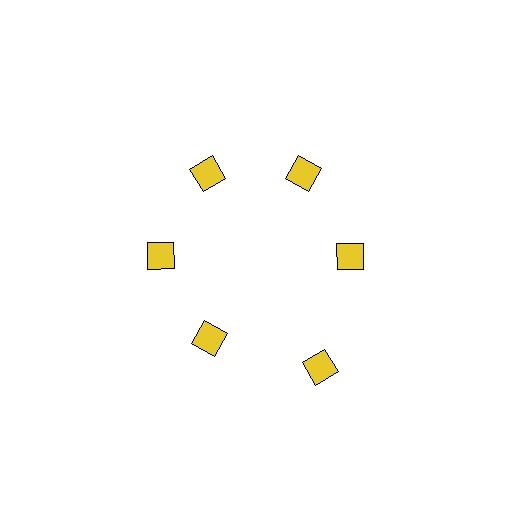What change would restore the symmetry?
The symmetry would be restored by moving it inward, back onto the ring so that all 6 squares sit at equal angles and equal distance from the center.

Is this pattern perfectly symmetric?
No. The 6 yellow squares are arranged in a ring, but one element near the 5 o'clock position is pushed outward from the center, breaking the 6-fold rotational symmetry.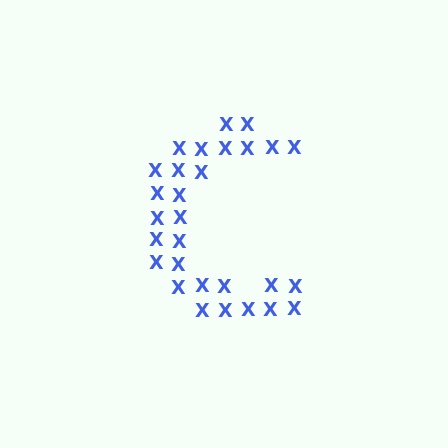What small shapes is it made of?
It is made of small letter X's.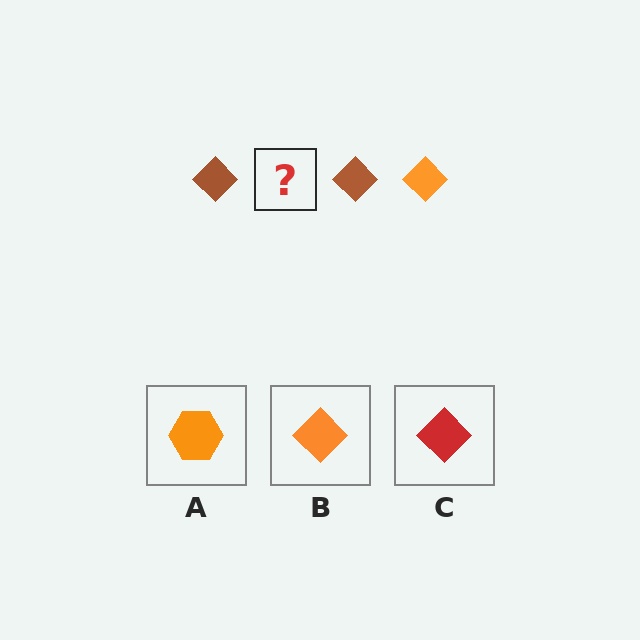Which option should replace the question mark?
Option B.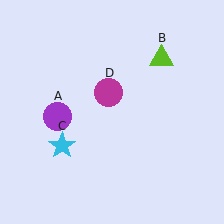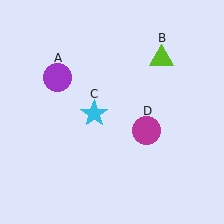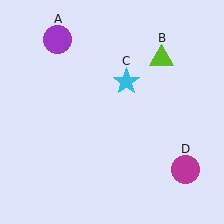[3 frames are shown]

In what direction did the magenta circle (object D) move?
The magenta circle (object D) moved down and to the right.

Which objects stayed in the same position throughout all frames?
Lime triangle (object B) remained stationary.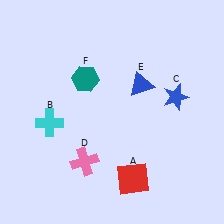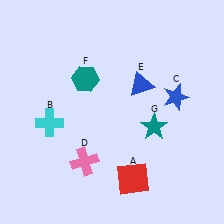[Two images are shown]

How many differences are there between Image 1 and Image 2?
There is 1 difference between the two images.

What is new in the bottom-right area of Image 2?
A teal star (G) was added in the bottom-right area of Image 2.